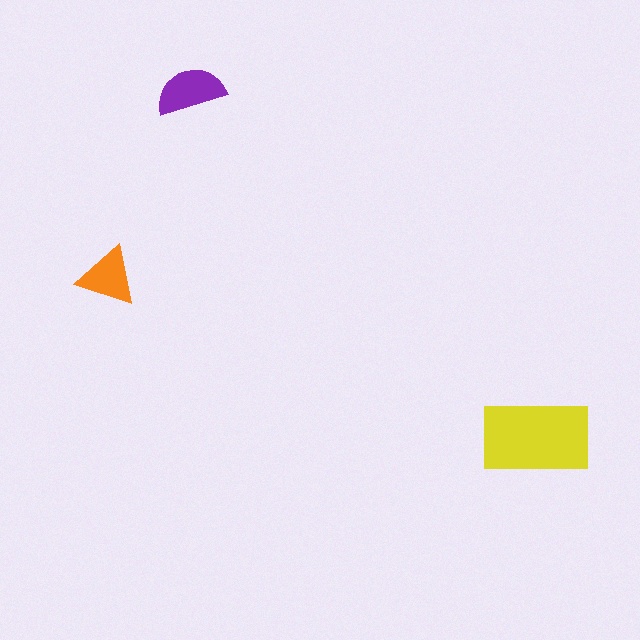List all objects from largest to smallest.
The yellow rectangle, the purple semicircle, the orange triangle.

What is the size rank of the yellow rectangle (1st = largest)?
1st.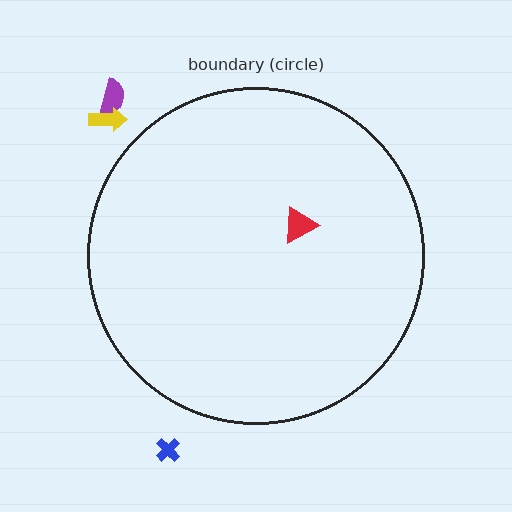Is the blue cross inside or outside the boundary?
Outside.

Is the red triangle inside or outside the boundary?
Inside.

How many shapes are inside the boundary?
1 inside, 3 outside.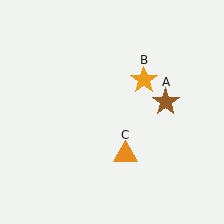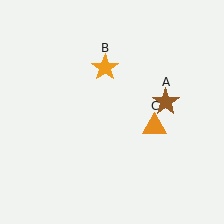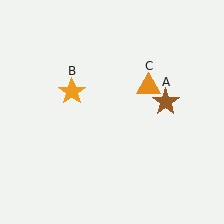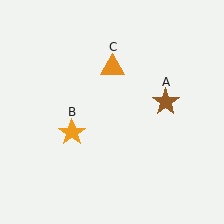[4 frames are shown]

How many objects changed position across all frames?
2 objects changed position: orange star (object B), orange triangle (object C).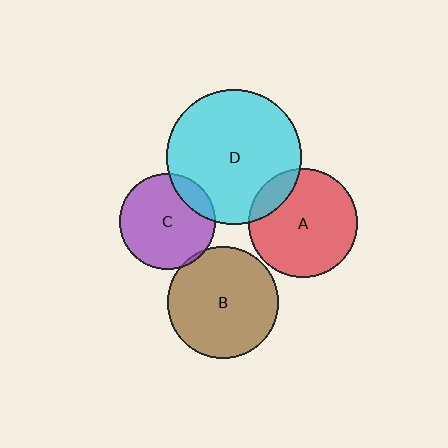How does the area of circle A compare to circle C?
Approximately 1.3 times.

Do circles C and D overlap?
Yes.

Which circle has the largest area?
Circle D (cyan).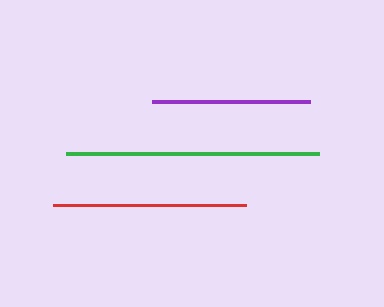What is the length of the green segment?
The green segment is approximately 254 pixels long.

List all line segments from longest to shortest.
From longest to shortest: green, red, purple.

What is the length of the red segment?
The red segment is approximately 193 pixels long.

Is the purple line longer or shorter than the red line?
The red line is longer than the purple line.